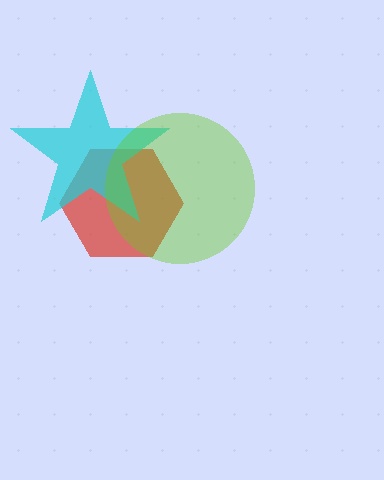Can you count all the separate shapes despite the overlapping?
Yes, there are 3 separate shapes.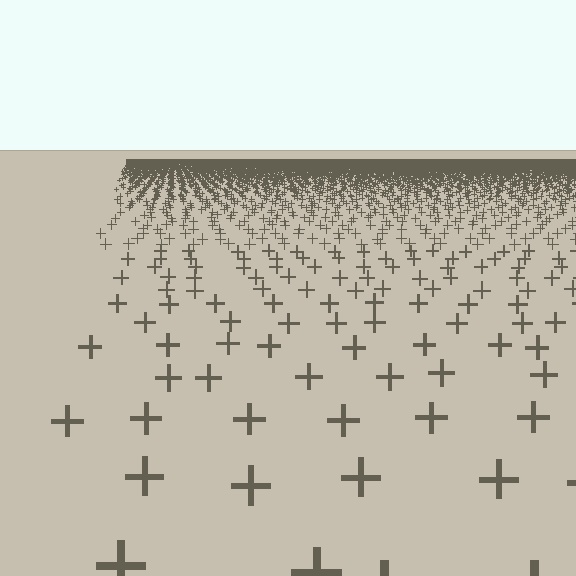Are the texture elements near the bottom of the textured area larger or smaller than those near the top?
Larger. Near the bottom, elements are closer to the viewer and appear at a bigger on-screen size.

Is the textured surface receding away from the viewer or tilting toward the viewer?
The surface is receding away from the viewer. Texture elements get smaller and denser toward the top.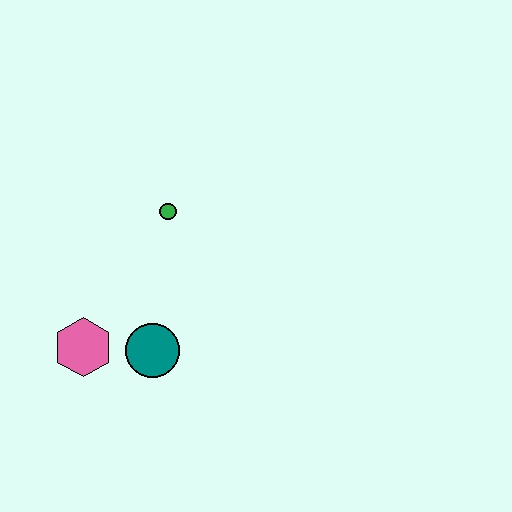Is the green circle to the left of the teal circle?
No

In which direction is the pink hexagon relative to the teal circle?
The pink hexagon is to the left of the teal circle.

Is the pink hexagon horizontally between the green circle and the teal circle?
No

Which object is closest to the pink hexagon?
The teal circle is closest to the pink hexagon.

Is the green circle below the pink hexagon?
No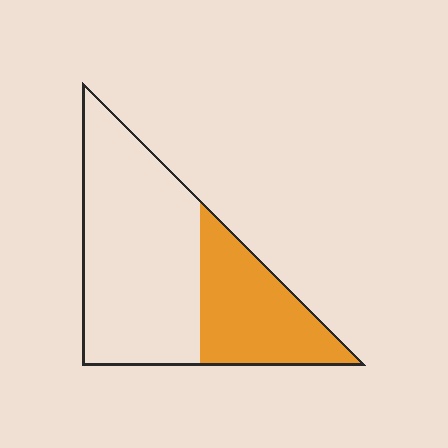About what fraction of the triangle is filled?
About one third (1/3).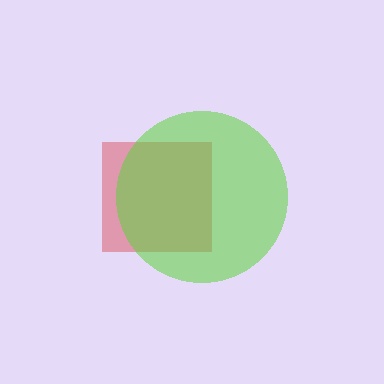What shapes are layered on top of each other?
The layered shapes are: a red square, a lime circle.